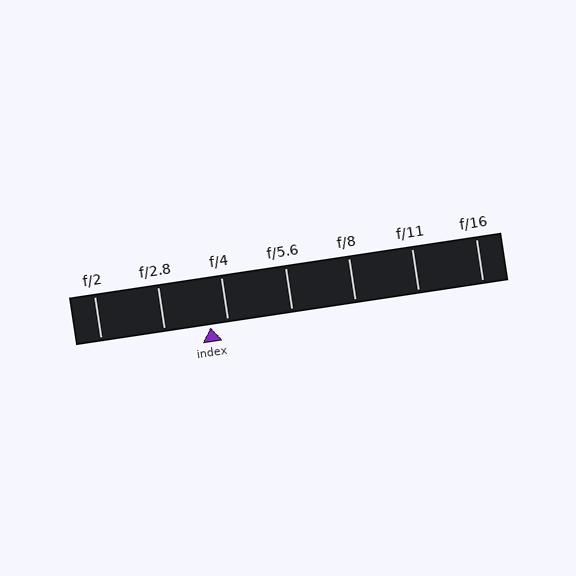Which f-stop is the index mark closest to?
The index mark is closest to f/4.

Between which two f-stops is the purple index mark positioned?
The index mark is between f/2.8 and f/4.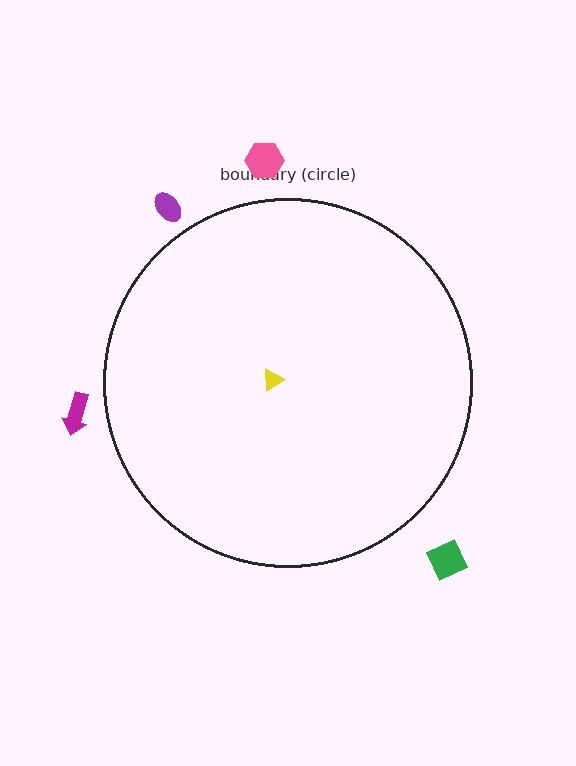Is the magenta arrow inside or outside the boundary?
Outside.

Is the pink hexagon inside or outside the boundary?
Outside.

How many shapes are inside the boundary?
1 inside, 4 outside.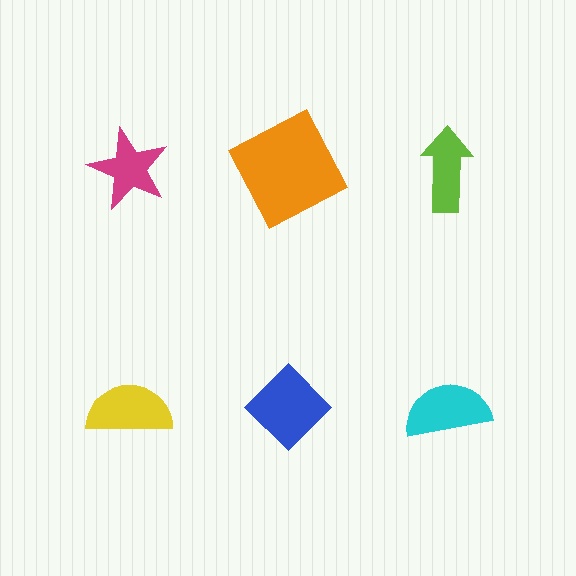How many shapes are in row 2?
3 shapes.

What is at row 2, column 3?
A cyan semicircle.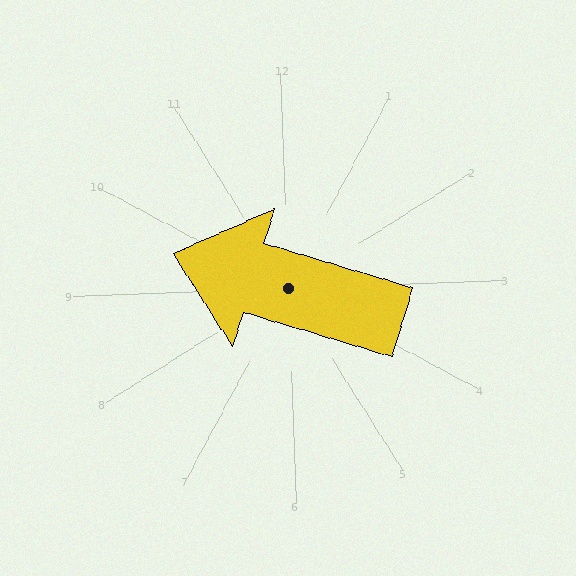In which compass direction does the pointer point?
West.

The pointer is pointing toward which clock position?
Roughly 10 o'clock.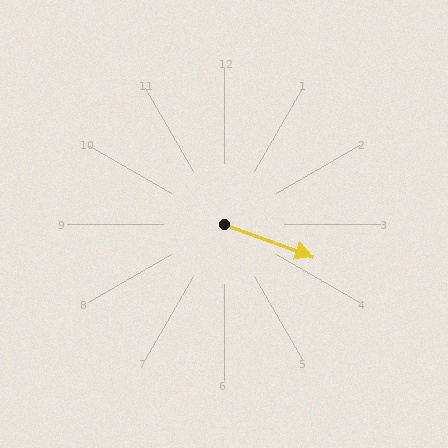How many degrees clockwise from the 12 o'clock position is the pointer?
Approximately 110 degrees.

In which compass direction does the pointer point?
East.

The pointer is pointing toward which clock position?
Roughly 4 o'clock.